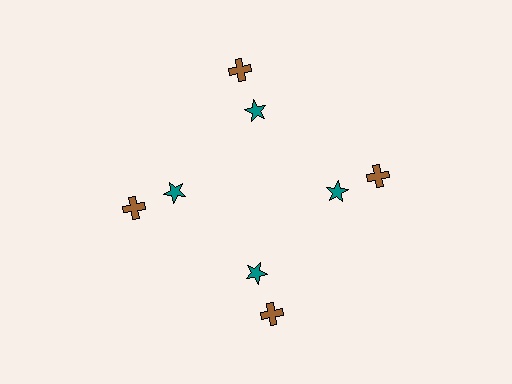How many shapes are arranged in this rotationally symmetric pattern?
There are 8 shapes, arranged in 4 groups of 2.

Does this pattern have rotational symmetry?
Yes, this pattern has 4-fold rotational symmetry. It looks the same after rotating 90 degrees around the center.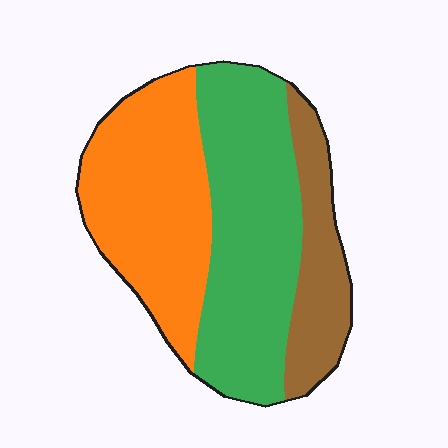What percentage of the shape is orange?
Orange takes up between a quarter and a half of the shape.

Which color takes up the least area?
Brown, at roughly 20%.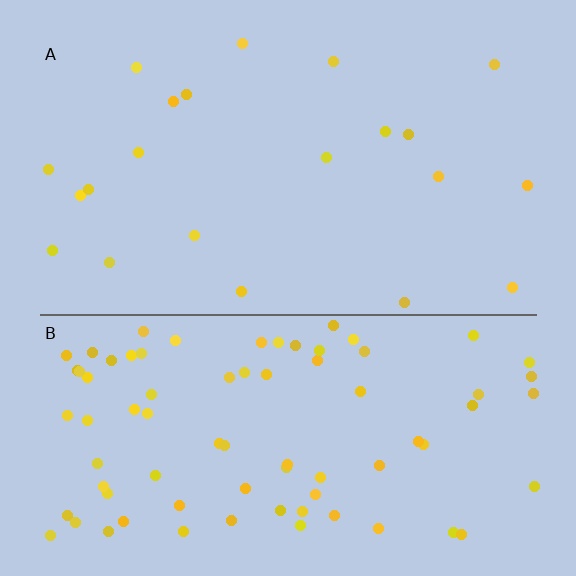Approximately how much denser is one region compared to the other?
Approximately 3.7× — region B over region A.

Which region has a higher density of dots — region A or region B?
B (the bottom).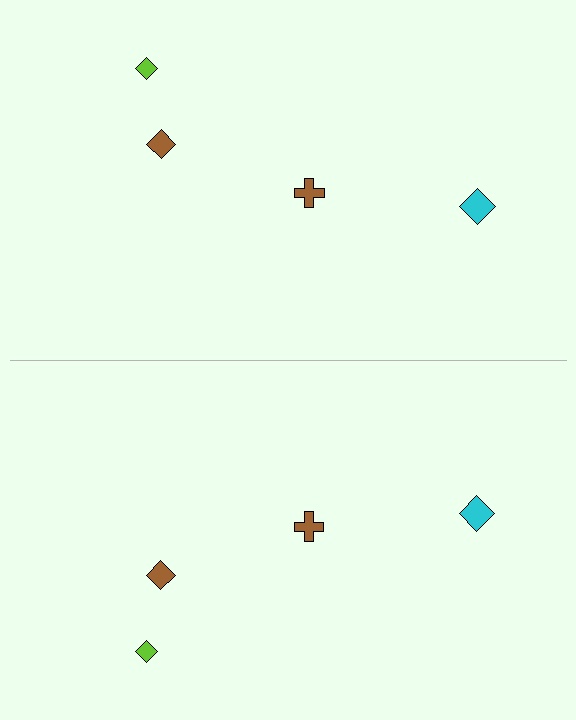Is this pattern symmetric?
Yes, this pattern has bilateral (reflection) symmetry.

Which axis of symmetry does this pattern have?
The pattern has a horizontal axis of symmetry running through the center of the image.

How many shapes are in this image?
There are 8 shapes in this image.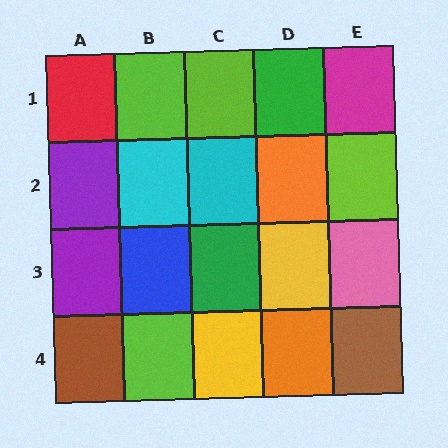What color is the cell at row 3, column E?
Pink.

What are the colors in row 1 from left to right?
Red, lime, lime, green, magenta.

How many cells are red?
1 cell is red.